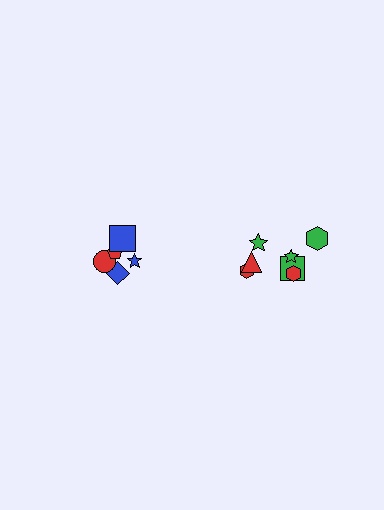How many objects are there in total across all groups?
There are 12 objects.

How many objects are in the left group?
There are 5 objects.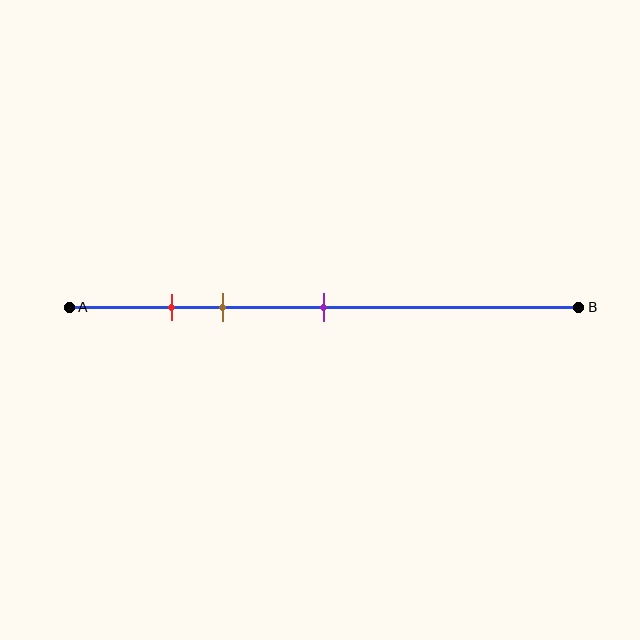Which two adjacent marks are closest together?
The red and brown marks are the closest adjacent pair.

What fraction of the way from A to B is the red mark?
The red mark is approximately 20% (0.2) of the way from A to B.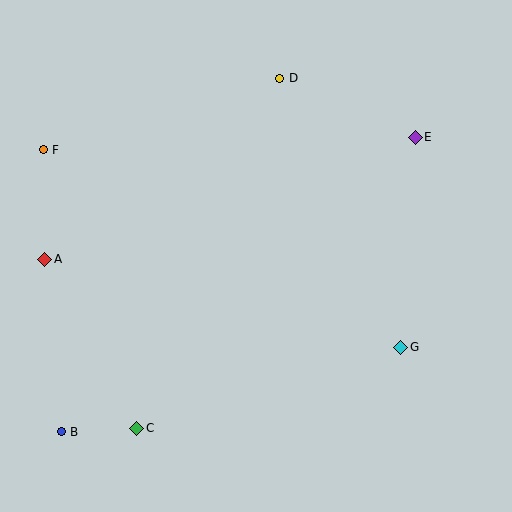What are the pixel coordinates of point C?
Point C is at (137, 428).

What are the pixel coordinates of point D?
Point D is at (280, 78).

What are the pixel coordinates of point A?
Point A is at (45, 259).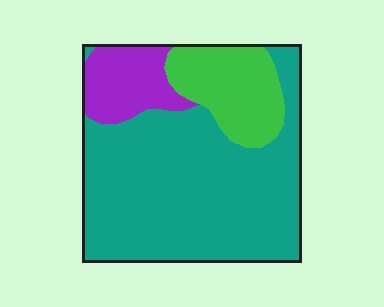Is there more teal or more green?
Teal.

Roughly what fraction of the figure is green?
Green takes up about one fifth (1/5) of the figure.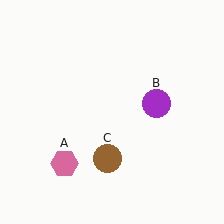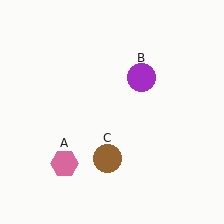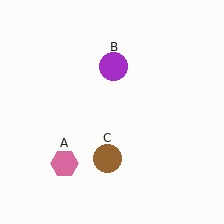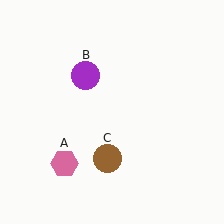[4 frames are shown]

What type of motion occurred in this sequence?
The purple circle (object B) rotated counterclockwise around the center of the scene.